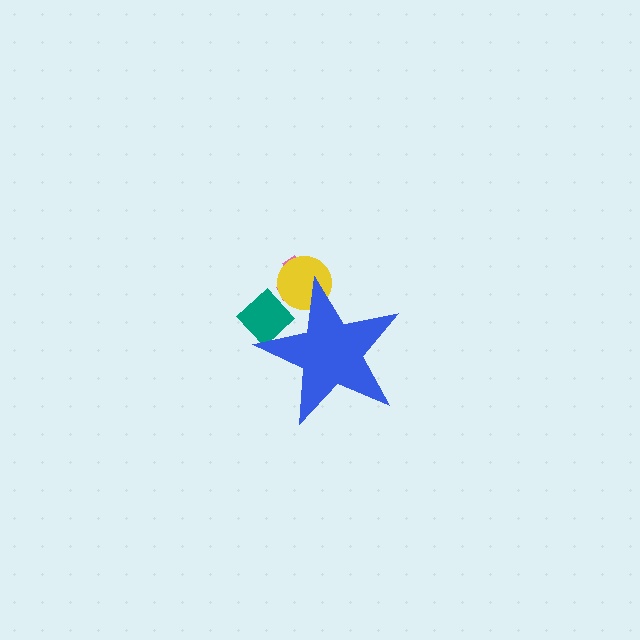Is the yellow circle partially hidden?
Yes, the yellow circle is partially hidden behind the blue star.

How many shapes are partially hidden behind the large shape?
3 shapes are partially hidden.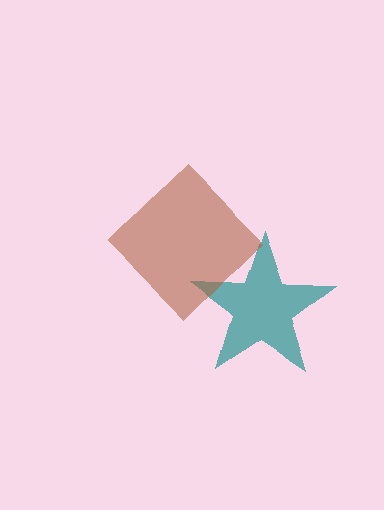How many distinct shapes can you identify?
There are 2 distinct shapes: a teal star, a brown diamond.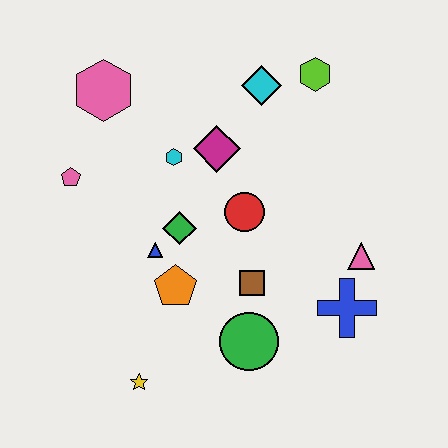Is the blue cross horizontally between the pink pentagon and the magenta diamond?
No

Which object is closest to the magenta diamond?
The cyan hexagon is closest to the magenta diamond.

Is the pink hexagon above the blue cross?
Yes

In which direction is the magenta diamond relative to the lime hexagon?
The magenta diamond is to the left of the lime hexagon.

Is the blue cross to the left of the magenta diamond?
No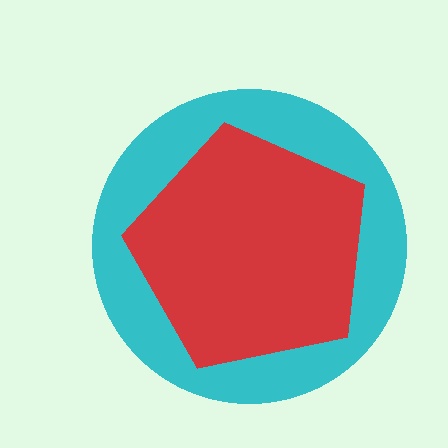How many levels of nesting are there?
2.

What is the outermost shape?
The cyan circle.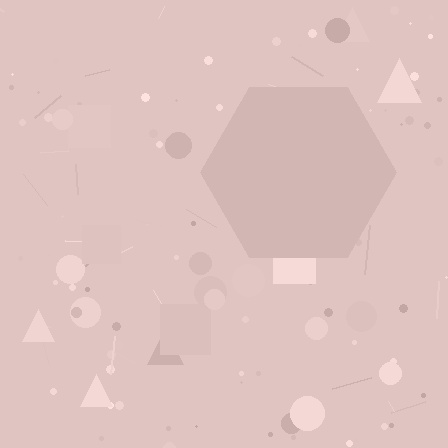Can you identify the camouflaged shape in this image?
The camouflaged shape is a hexagon.